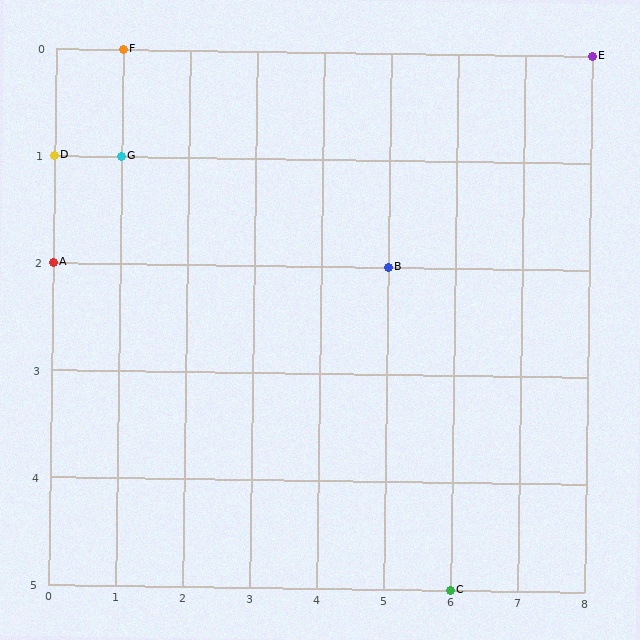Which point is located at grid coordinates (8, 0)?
Point E is at (8, 0).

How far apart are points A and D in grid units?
Points A and D are 1 row apart.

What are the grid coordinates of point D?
Point D is at grid coordinates (0, 1).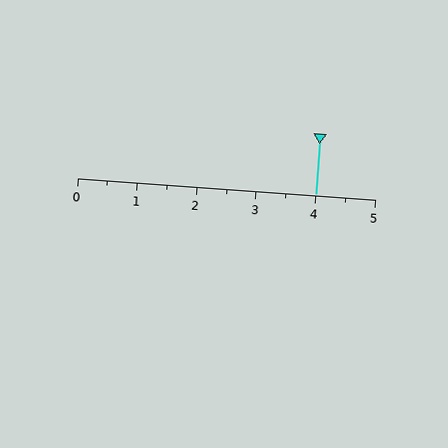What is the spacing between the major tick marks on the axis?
The major ticks are spaced 1 apart.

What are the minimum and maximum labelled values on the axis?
The axis runs from 0 to 5.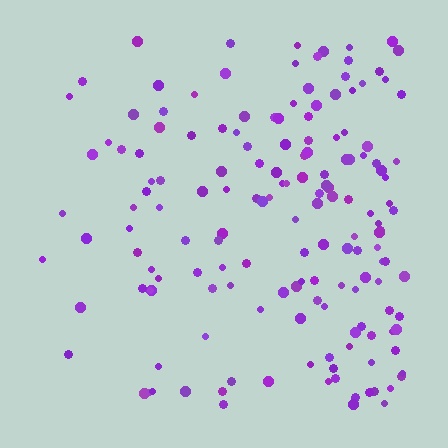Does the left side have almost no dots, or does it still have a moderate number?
Still a moderate number, just noticeably fewer than the right.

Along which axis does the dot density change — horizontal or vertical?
Horizontal.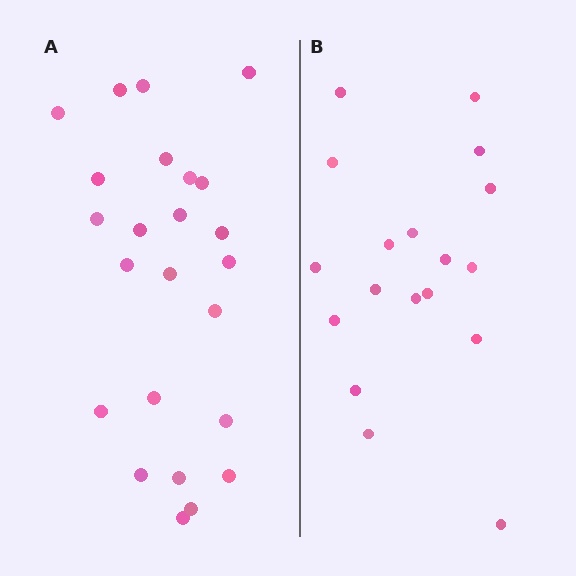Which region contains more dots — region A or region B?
Region A (the left region) has more dots.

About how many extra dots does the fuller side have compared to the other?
Region A has about 6 more dots than region B.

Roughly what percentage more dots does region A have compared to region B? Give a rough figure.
About 35% more.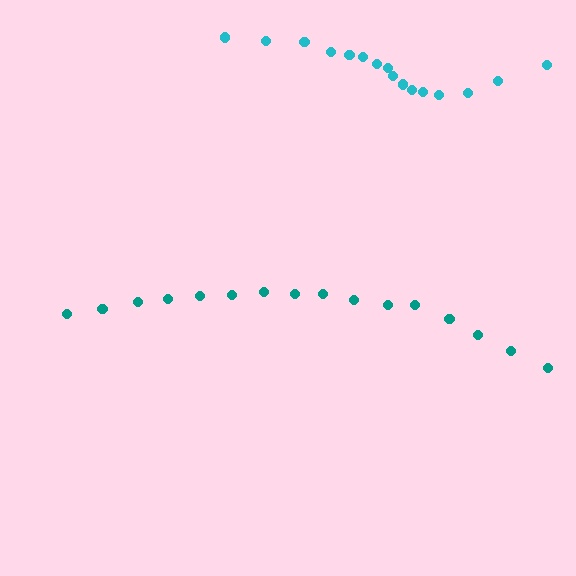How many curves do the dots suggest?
There are 2 distinct paths.